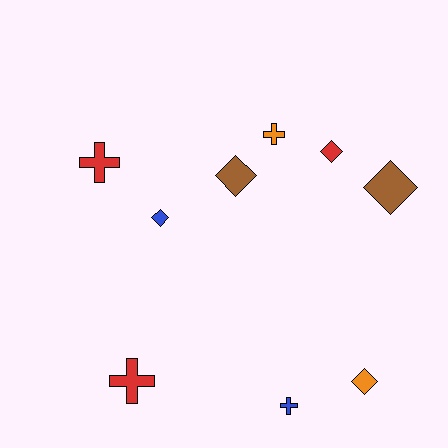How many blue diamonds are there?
There is 1 blue diamond.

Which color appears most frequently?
Red, with 3 objects.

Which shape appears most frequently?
Diamond, with 5 objects.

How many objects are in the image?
There are 9 objects.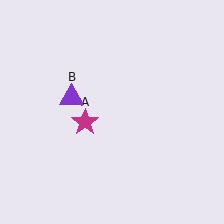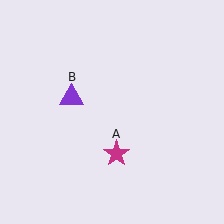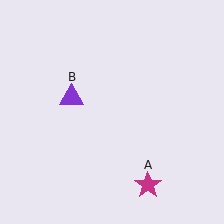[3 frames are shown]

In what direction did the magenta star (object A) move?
The magenta star (object A) moved down and to the right.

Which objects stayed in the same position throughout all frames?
Purple triangle (object B) remained stationary.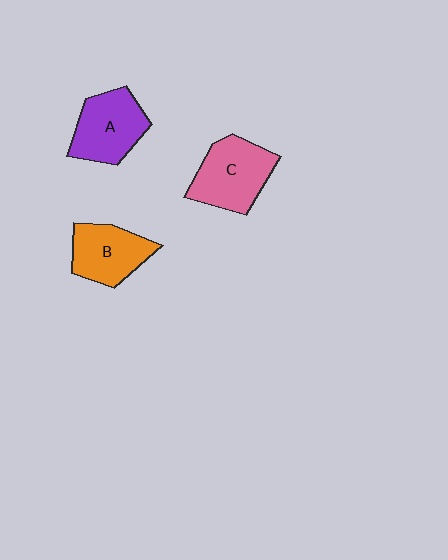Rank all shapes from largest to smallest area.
From largest to smallest: C (pink), A (purple), B (orange).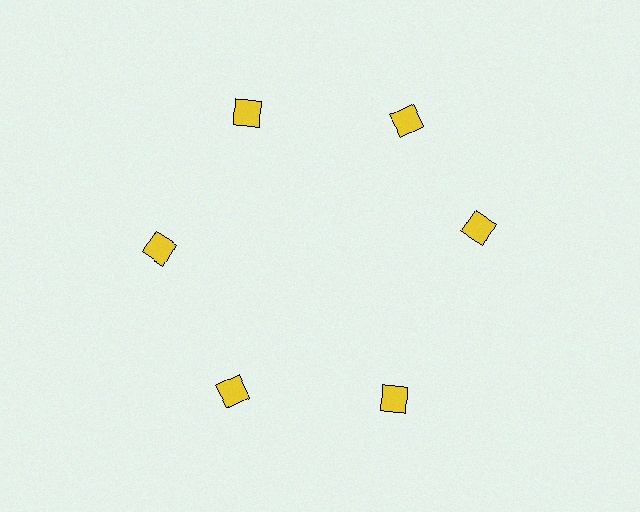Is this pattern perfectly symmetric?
No. The 6 yellow squares are arranged in a ring, but one element near the 3 o'clock position is rotated out of alignment along the ring, breaking the 6-fold rotational symmetry.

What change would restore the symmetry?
The symmetry would be restored by rotating it back into even spacing with its neighbors so that all 6 squares sit at equal angles and equal distance from the center.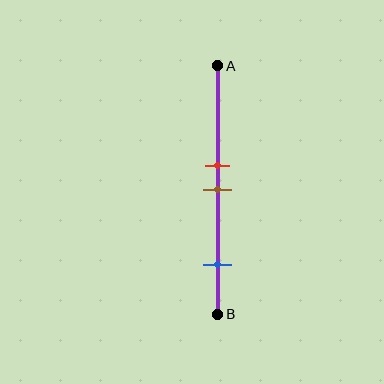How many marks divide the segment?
There are 3 marks dividing the segment.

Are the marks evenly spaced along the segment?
No, the marks are not evenly spaced.